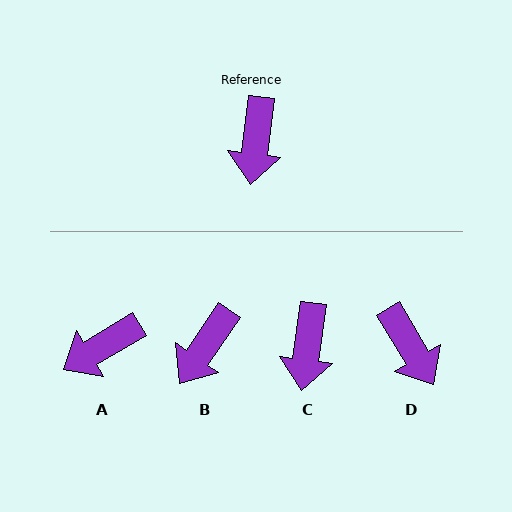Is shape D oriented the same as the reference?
No, it is off by about 39 degrees.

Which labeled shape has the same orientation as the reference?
C.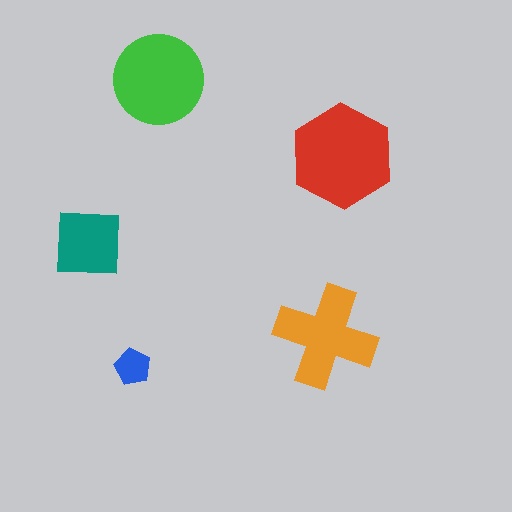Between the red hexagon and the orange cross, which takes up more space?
The red hexagon.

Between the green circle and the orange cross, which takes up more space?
The green circle.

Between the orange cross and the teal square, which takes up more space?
The orange cross.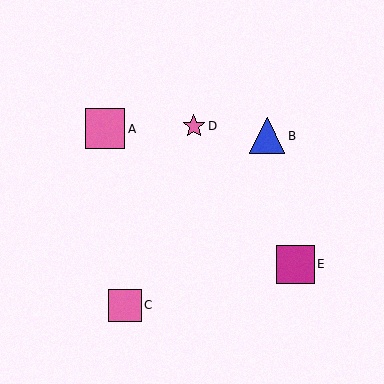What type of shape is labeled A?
Shape A is a pink square.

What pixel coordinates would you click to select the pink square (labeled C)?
Click at (125, 306) to select the pink square C.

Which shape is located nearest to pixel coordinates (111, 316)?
The pink square (labeled C) at (125, 306) is nearest to that location.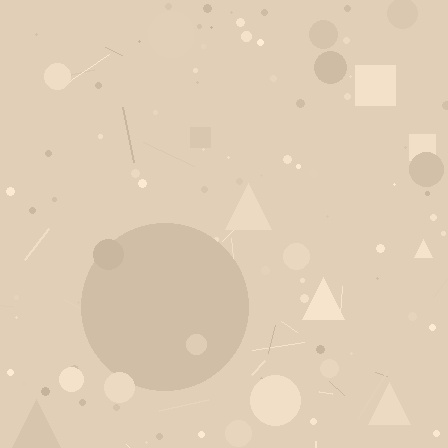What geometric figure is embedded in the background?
A circle is embedded in the background.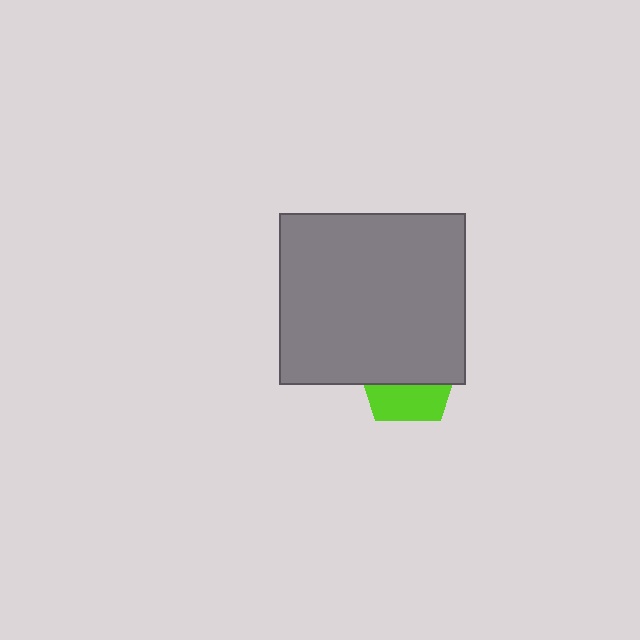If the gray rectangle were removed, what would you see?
You would see the complete lime pentagon.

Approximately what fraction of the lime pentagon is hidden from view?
Roughly 63% of the lime pentagon is hidden behind the gray rectangle.